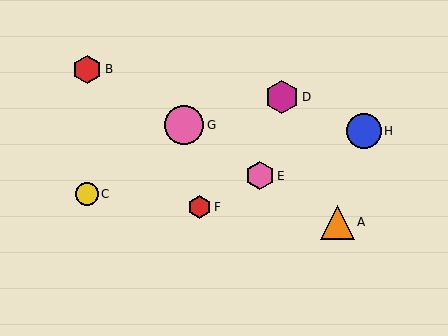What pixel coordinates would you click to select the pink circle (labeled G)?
Click at (184, 125) to select the pink circle G.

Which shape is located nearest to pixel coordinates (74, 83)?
The red hexagon (labeled B) at (87, 69) is nearest to that location.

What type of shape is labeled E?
Shape E is a pink hexagon.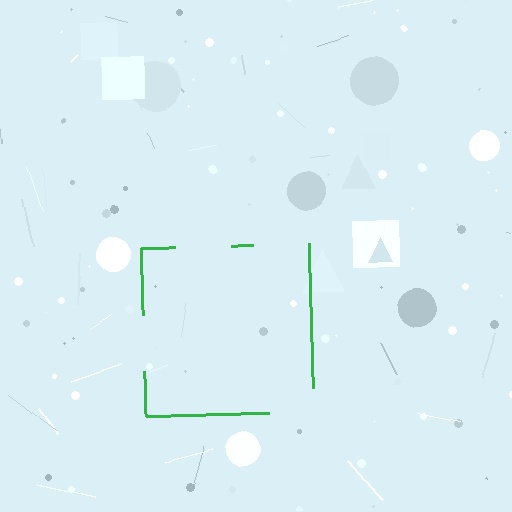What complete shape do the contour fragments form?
The contour fragments form a square.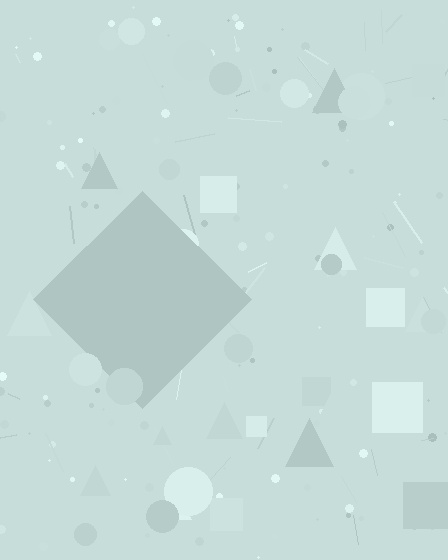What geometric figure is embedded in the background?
A diamond is embedded in the background.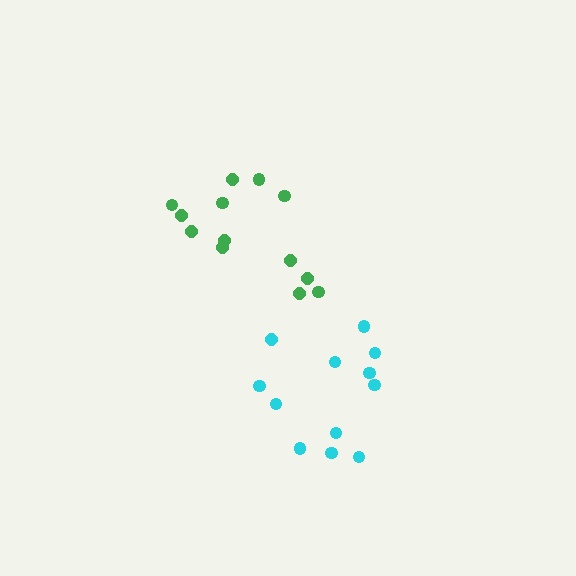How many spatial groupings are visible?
There are 2 spatial groupings.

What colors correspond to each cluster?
The clusters are colored: green, cyan.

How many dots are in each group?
Group 1: 13 dots, Group 2: 12 dots (25 total).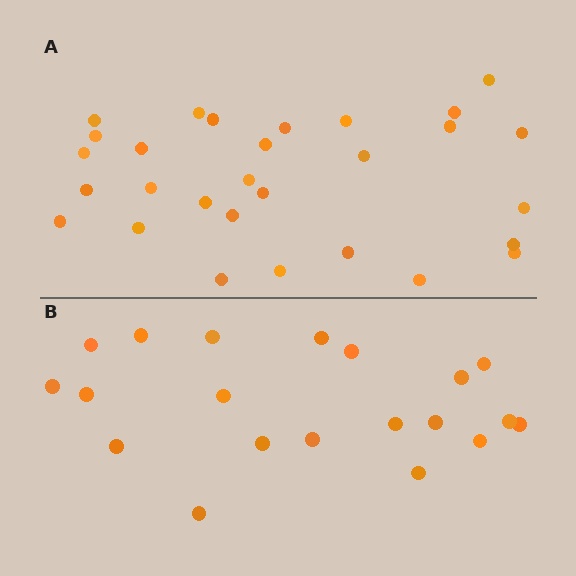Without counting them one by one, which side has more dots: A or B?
Region A (the top region) has more dots.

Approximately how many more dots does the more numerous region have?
Region A has roughly 8 or so more dots than region B.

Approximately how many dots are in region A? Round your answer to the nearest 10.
About 30 dots. (The exact count is 29, which rounds to 30.)